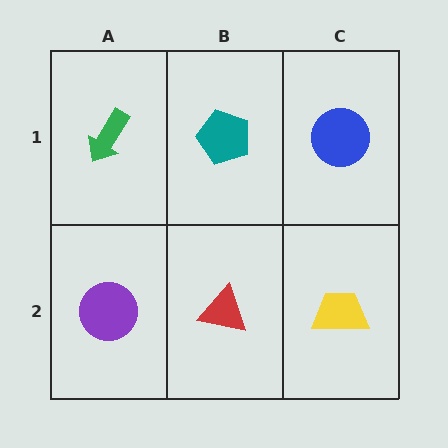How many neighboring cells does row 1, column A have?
2.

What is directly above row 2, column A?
A green arrow.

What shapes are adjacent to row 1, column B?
A red triangle (row 2, column B), a green arrow (row 1, column A), a blue circle (row 1, column C).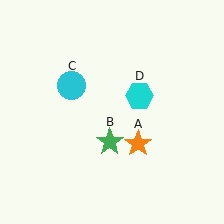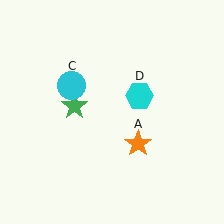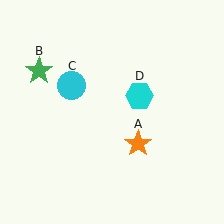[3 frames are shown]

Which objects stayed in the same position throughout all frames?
Orange star (object A) and cyan circle (object C) and cyan hexagon (object D) remained stationary.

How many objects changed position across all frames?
1 object changed position: green star (object B).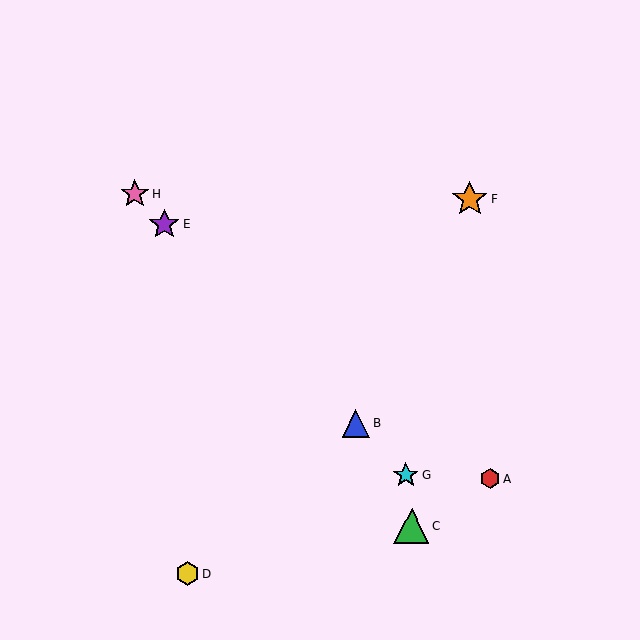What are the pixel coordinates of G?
Object G is at (406, 475).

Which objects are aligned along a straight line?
Objects B, E, G, H are aligned along a straight line.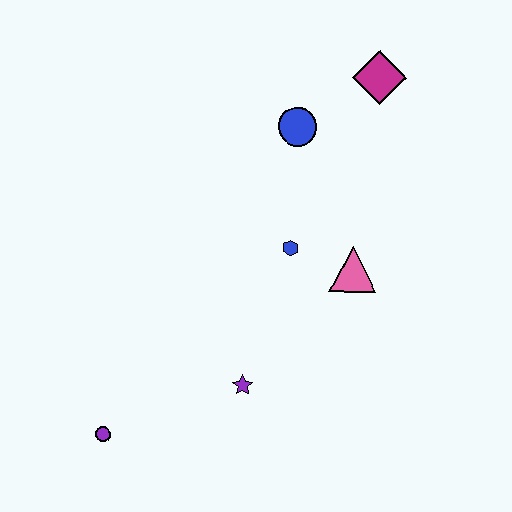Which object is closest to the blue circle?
The magenta diamond is closest to the blue circle.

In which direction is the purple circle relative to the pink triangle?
The purple circle is to the left of the pink triangle.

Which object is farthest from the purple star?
The magenta diamond is farthest from the purple star.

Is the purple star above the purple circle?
Yes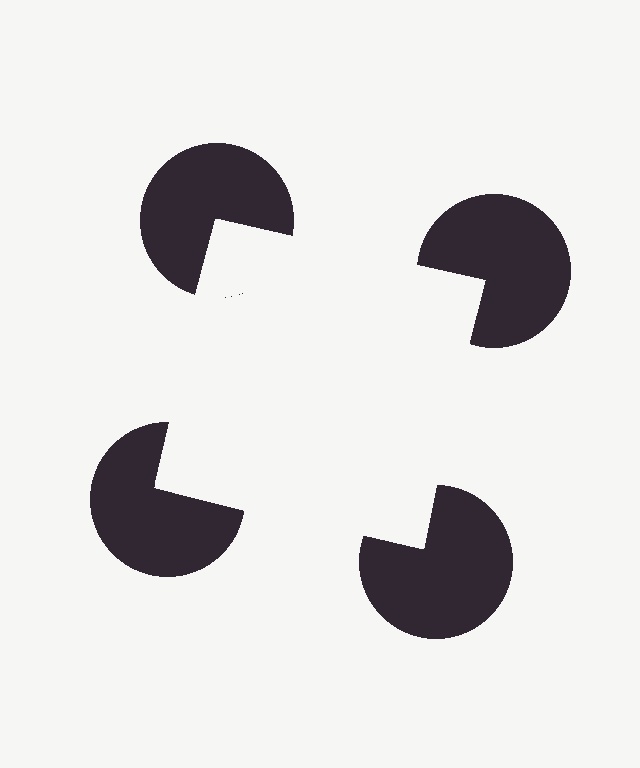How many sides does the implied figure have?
4 sides.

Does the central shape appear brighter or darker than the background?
It typically appears slightly brighter than the background, even though no actual brightness change is drawn.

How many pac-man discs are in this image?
There are 4 — one at each vertex of the illusory square.